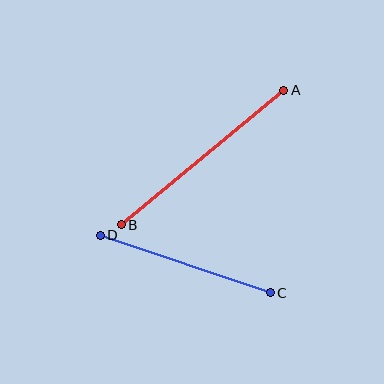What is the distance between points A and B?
The distance is approximately 211 pixels.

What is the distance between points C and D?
The distance is approximately 179 pixels.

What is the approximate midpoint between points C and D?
The midpoint is at approximately (185, 264) pixels.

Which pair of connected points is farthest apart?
Points A and B are farthest apart.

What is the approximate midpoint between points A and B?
The midpoint is at approximately (202, 157) pixels.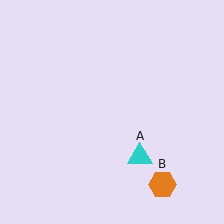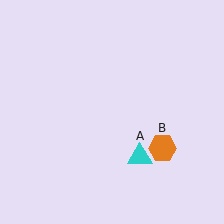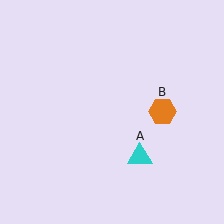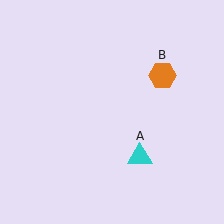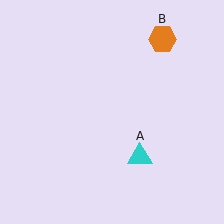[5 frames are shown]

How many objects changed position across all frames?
1 object changed position: orange hexagon (object B).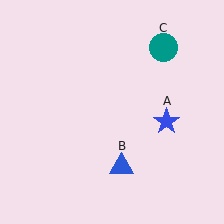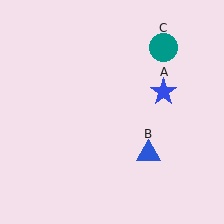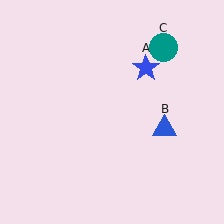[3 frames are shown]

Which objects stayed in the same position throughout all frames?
Teal circle (object C) remained stationary.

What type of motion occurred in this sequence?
The blue star (object A), blue triangle (object B) rotated counterclockwise around the center of the scene.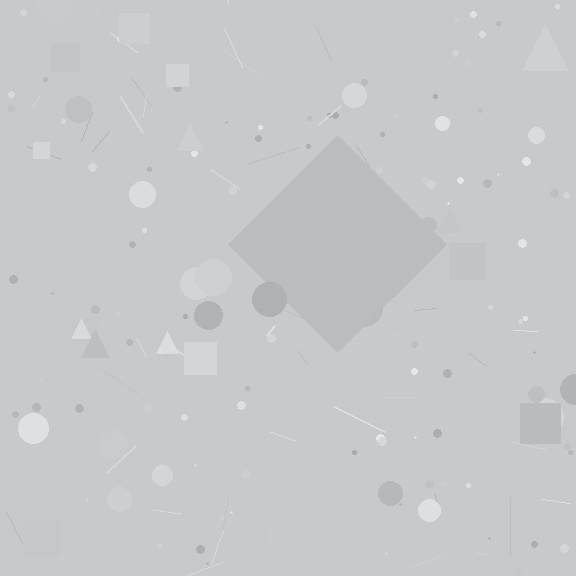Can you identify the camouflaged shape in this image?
The camouflaged shape is a diamond.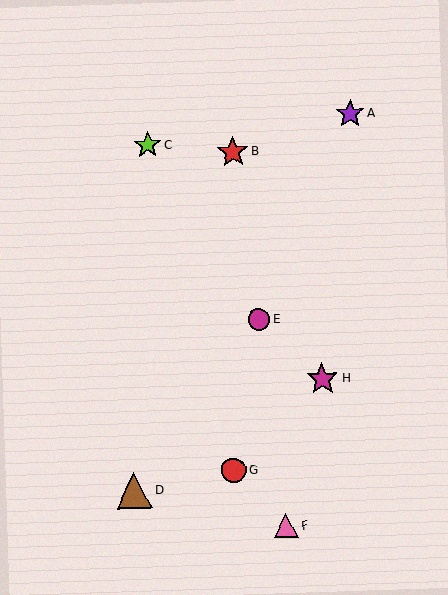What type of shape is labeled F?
Shape F is a pink triangle.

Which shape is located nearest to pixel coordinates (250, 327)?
The magenta circle (labeled E) at (259, 319) is nearest to that location.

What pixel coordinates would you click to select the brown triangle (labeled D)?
Click at (134, 491) to select the brown triangle D.